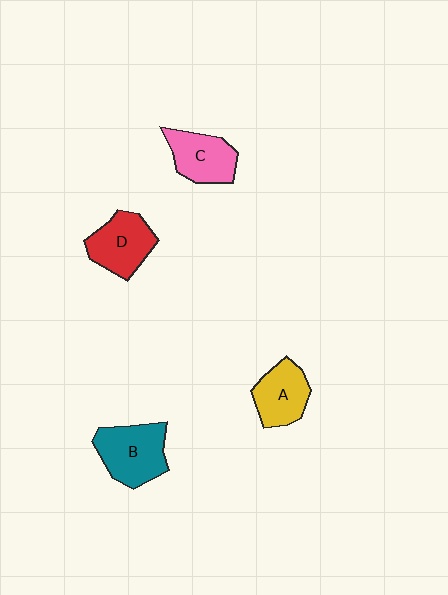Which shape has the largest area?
Shape B (teal).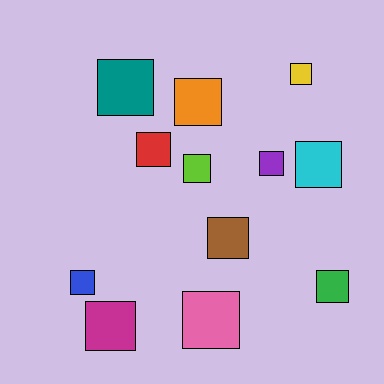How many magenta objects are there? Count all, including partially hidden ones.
There is 1 magenta object.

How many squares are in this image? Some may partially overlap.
There are 12 squares.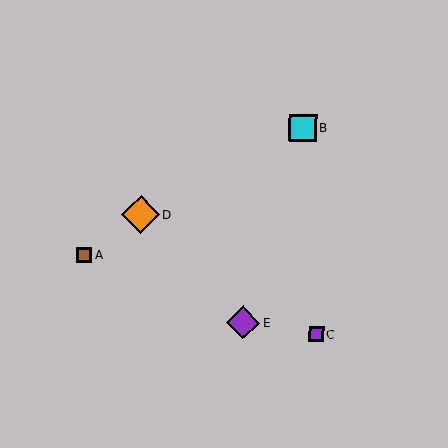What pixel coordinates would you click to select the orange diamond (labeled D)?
Click at (141, 214) to select the orange diamond D.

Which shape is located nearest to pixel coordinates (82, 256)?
The brown square (labeled A) at (85, 255) is nearest to that location.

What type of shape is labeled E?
Shape E is a purple diamond.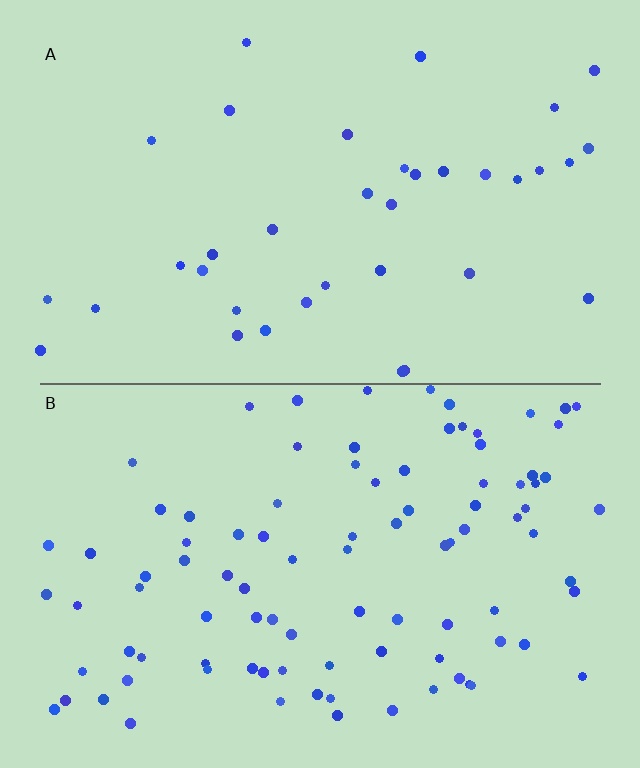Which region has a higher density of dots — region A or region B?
B (the bottom).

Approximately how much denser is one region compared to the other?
Approximately 2.7× — region B over region A.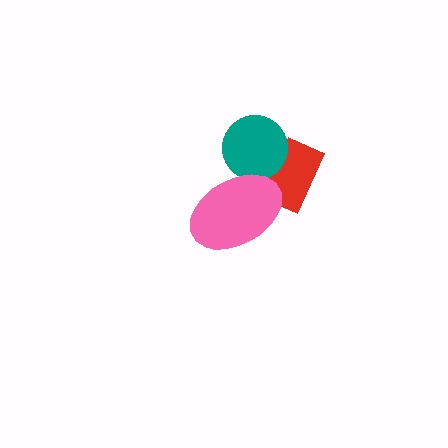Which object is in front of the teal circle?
The pink ellipse is in front of the teal circle.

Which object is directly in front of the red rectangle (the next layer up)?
The teal circle is directly in front of the red rectangle.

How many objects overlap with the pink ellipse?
2 objects overlap with the pink ellipse.